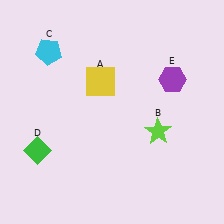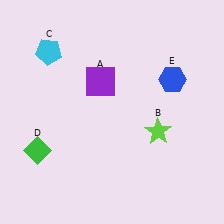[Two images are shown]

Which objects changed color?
A changed from yellow to purple. E changed from purple to blue.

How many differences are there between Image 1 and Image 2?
There are 2 differences between the two images.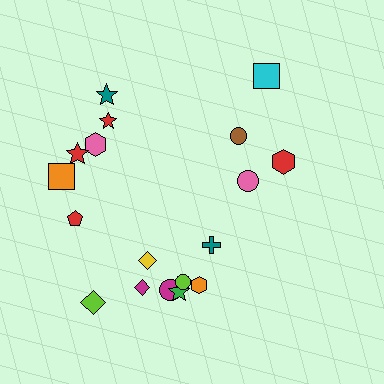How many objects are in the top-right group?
There are 4 objects.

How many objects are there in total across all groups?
There are 18 objects.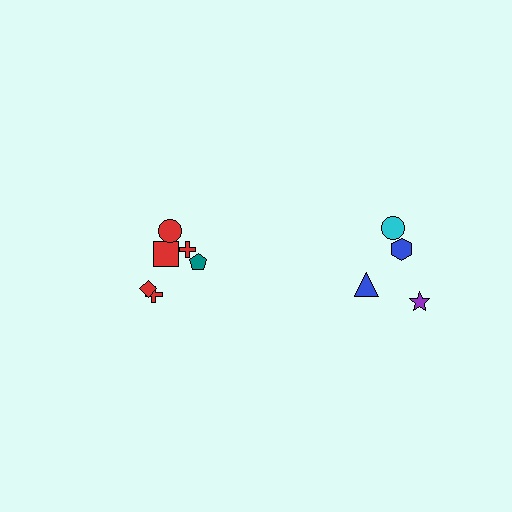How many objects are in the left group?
There are 6 objects.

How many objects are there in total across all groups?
There are 10 objects.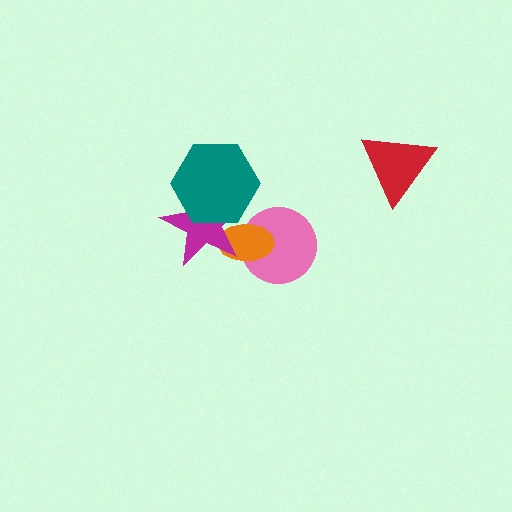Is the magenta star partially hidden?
Yes, it is partially covered by another shape.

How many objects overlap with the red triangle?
0 objects overlap with the red triangle.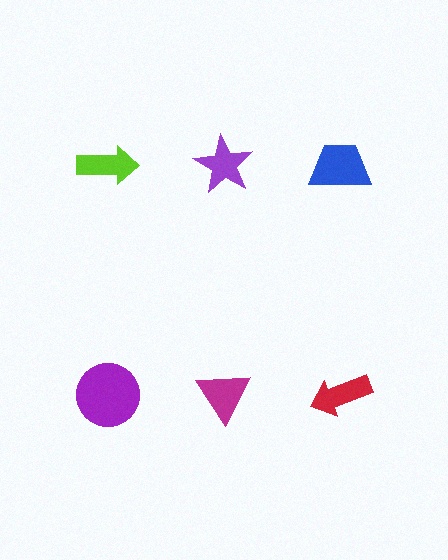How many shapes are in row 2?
3 shapes.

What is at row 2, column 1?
A purple circle.